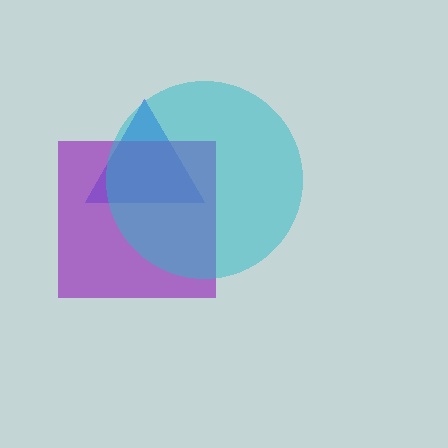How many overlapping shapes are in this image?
There are 3 overlapping shapes in the image.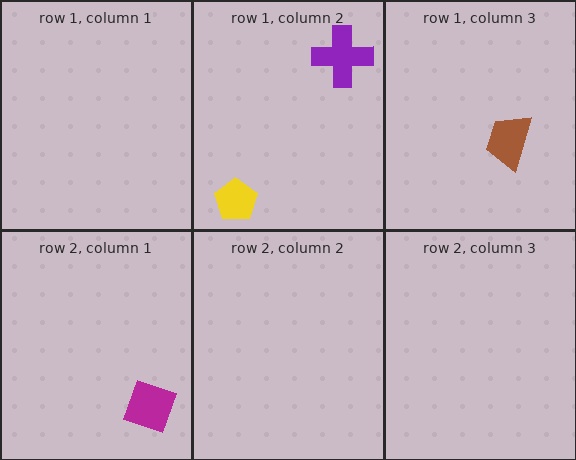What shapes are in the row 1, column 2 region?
The purple cross, the yellow pentagon.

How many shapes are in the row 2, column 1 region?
1.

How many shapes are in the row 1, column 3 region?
1.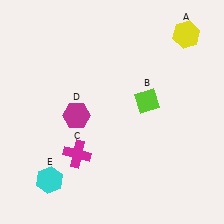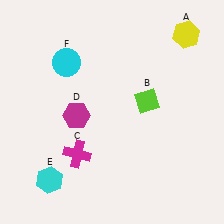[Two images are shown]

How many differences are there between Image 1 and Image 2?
There is 1 difference between the two images.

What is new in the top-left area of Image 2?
A cyan circle (F) was added in the top-left area of Image 2.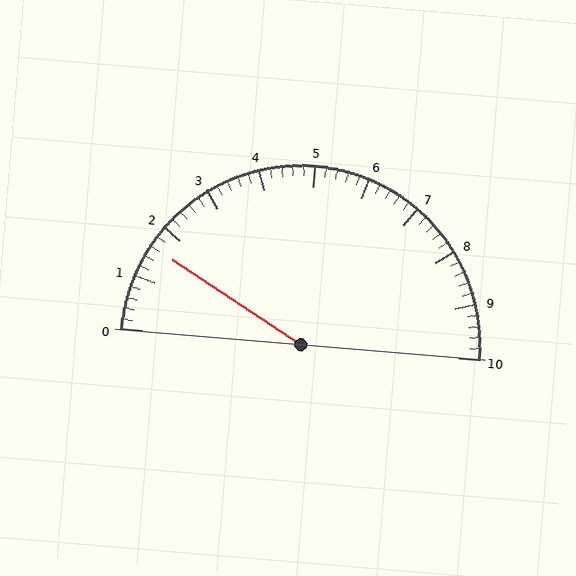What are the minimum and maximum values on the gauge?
The gauge ranges from 0 to 10.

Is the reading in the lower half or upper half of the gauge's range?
The reading is in the lower half of the range (0 to 10).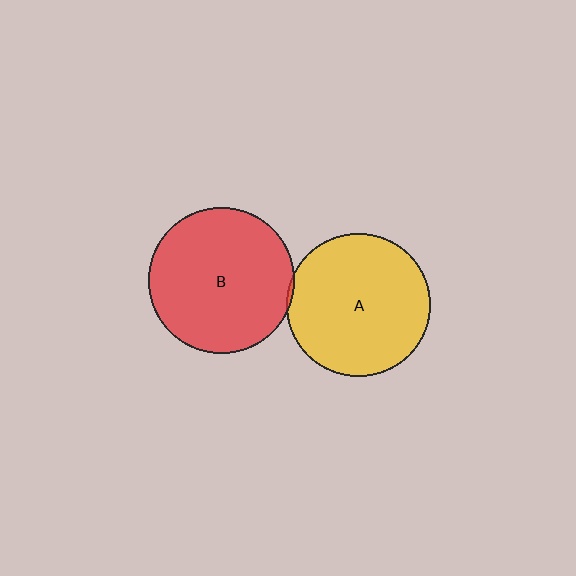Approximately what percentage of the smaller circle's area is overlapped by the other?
Approximately 5%.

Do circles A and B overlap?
Yes.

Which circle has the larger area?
Circle B (red).